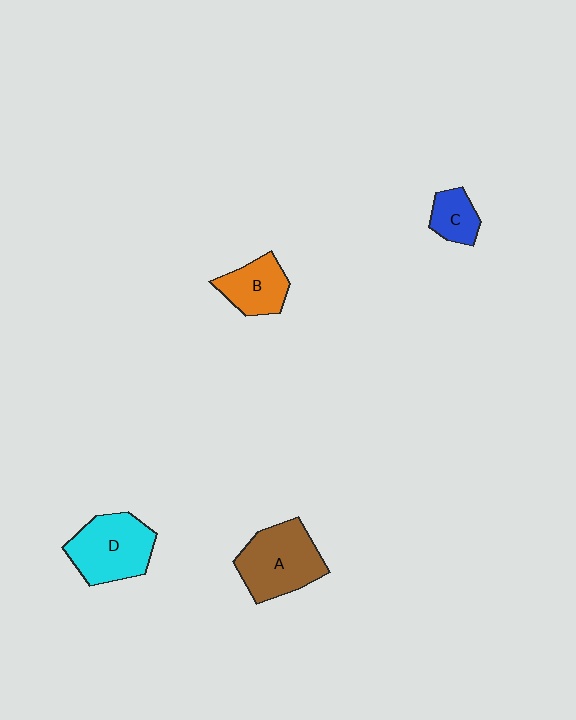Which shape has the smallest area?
Shape C (blue).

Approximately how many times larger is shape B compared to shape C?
Approximately 1.5 times.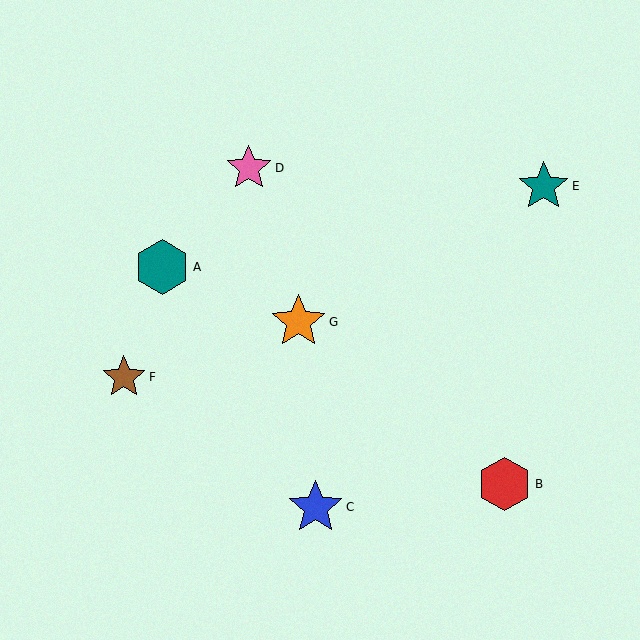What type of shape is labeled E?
Shape E is a teal star.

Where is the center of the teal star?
The center of the teal star is at (544, 187).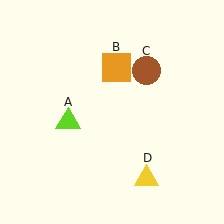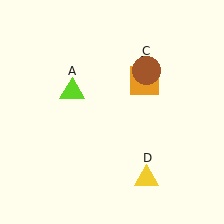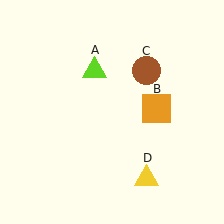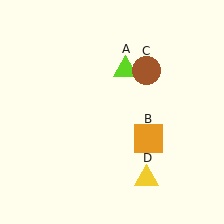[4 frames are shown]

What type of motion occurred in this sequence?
The lime triangle (object A), orange square (object B) rotated clockwise around the center of the scene.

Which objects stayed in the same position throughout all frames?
Brown circle (object C) and yellow triangle (object D) remained stationary.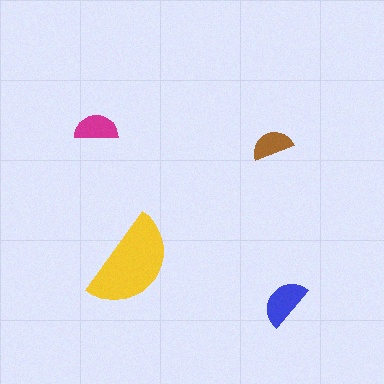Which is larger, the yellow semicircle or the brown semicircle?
The yellow one.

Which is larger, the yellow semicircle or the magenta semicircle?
The yellow one.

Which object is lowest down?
The blue semicircle is bottommost.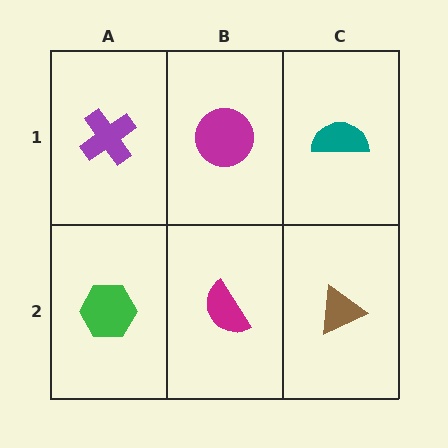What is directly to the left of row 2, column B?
A green hexagon.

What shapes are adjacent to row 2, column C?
A teal semicircle (row 1, column C), a magenta semicircle (row 2, column B).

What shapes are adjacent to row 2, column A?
A purple cross (row 1, column A), a magenta semicircle (row 2, column B).